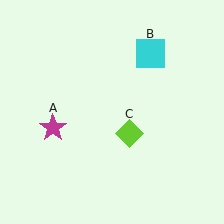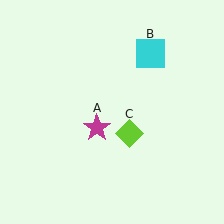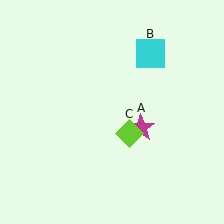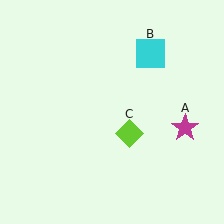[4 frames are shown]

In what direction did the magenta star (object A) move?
The magenta star (object A) moved right.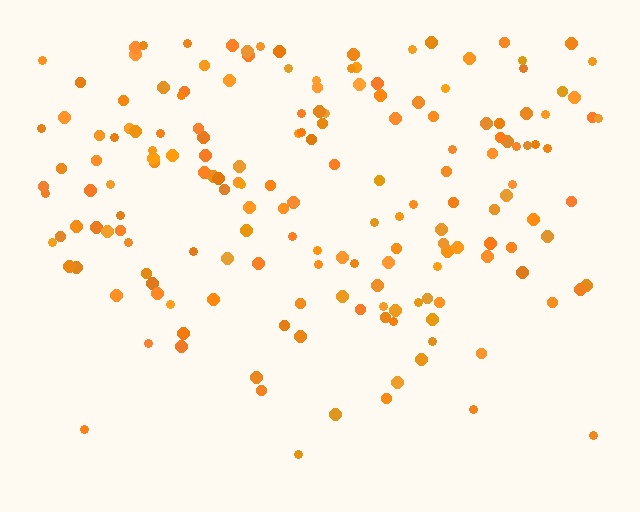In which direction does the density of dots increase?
From bottom to top, with the top side densest.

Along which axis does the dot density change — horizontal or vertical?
Vertical.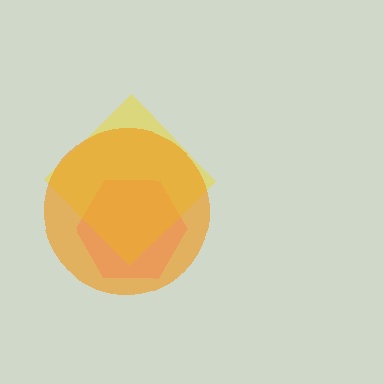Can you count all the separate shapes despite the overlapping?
Yes, there are 3 separate shapes.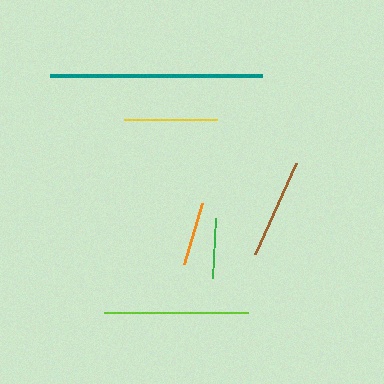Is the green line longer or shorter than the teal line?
The teal line is longer than the green line.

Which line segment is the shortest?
The green line is the shortest at approximately 60 pixels.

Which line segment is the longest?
The teal line is the longest at approximately 212 pixels.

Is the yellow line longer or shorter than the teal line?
The teal line is longer than the yellow line.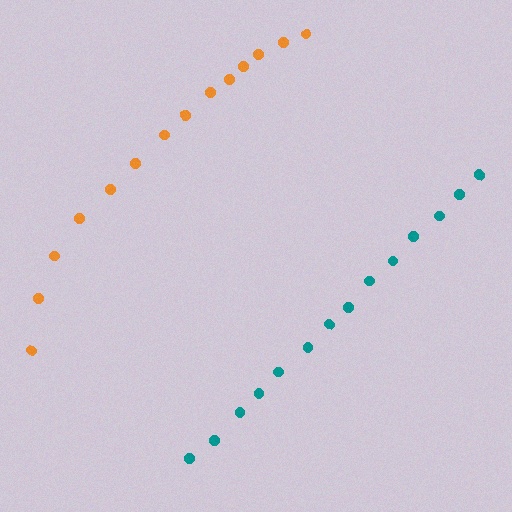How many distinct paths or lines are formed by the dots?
There are 2 distinct paths.